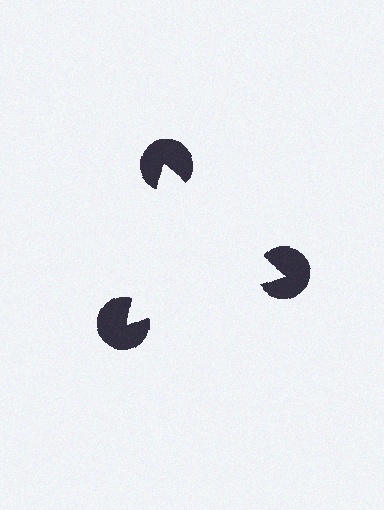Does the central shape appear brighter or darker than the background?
It typically appears slightly brighter than the background, even though no actual brightness change is drawn.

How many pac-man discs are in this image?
There are 3 — one at each vertex of the illusory triangle.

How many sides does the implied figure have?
3 sides.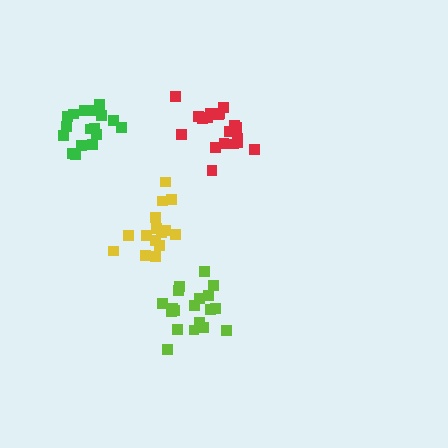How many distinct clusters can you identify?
There are 4 distinct clusters.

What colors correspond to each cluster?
The clusters are colored: lime, yellow, green, red.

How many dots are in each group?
Group 1: 19 dots, Group 2: 15 dots, Group 3: 17 dots, Group 4: 19 dots (70 total).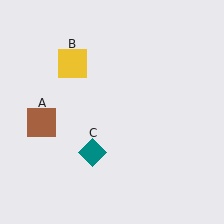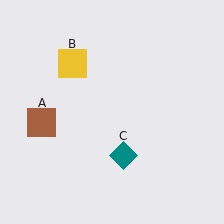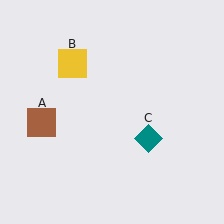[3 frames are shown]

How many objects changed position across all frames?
1 object changed position: teal diamond (object C).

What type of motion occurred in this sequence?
The teal diamond (object C) rotated counterclockwise around the center of the scene.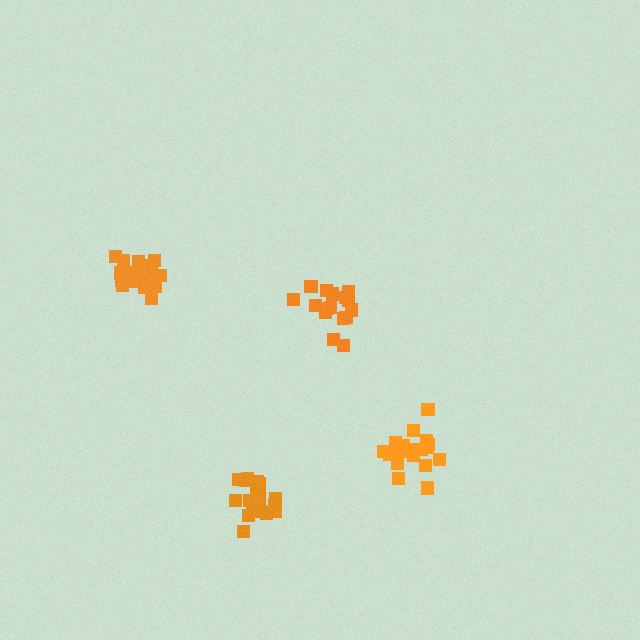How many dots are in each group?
Group 1: 20 dots, Group 2: 20 dots, Group 3: 19 dots, Group 4: 17 dots (76 total).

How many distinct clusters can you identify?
There are 4 distinct clusters.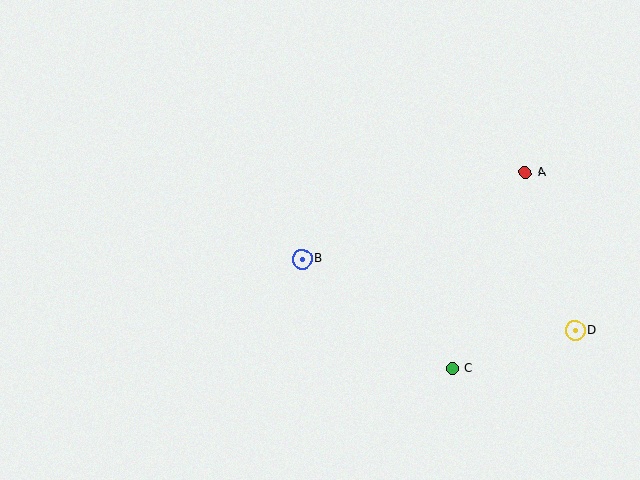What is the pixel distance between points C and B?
The distance between C and B is 186 pixels.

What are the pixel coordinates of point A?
Point A is at (525, 172).